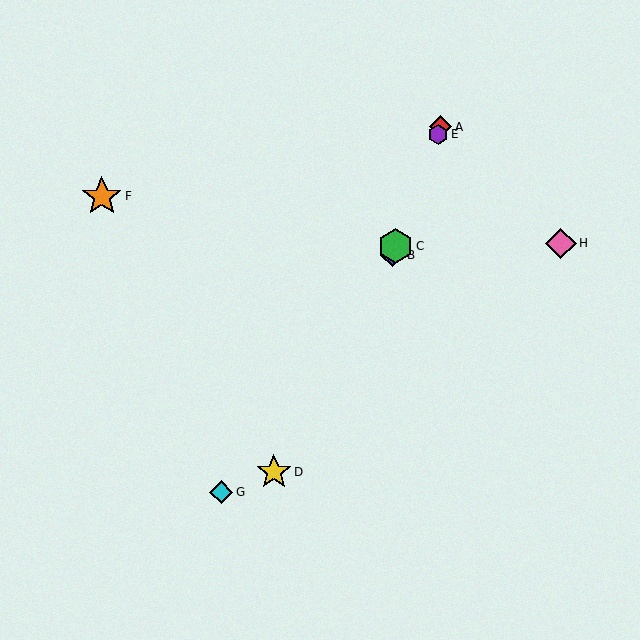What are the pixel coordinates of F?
Object F is at (102, 196).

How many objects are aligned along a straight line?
4 objects (A, B, C, E) are aligned along a straight line.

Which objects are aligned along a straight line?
Objects A, B, C, E are aligned along a straight line.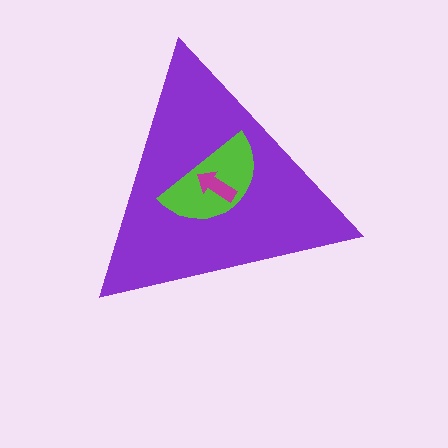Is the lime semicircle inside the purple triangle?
Yes.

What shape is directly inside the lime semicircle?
The magenta arrow.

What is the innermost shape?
The magenta arrow.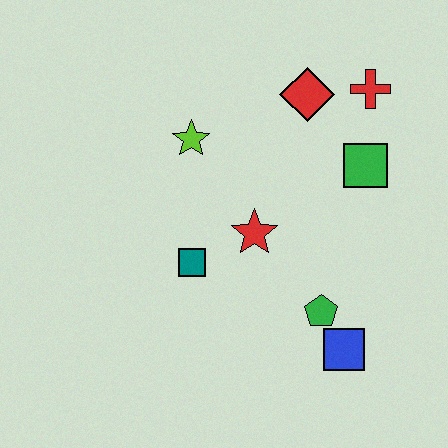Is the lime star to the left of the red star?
Yes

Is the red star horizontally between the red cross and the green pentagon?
No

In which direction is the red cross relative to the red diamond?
The red cross is to the right of the red diamond.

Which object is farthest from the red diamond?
The blue square is farthest from the red diamond.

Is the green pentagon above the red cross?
No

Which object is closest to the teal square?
The red star is closest to the teal square.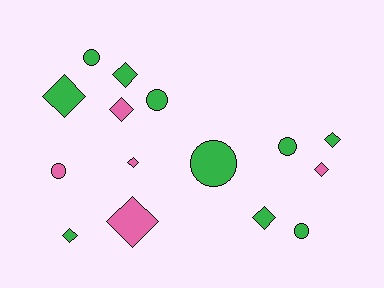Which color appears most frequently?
Green, with 10 objects.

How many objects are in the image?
There are 15 objects.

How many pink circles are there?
There is 1 pink circle.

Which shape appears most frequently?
Diamond, with 9 objects.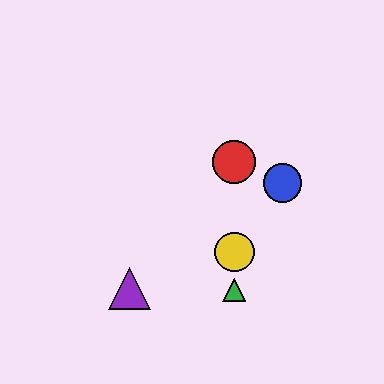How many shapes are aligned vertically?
3 shapes (the red circle, the green triangle, the yellow circle) are aligned vertically.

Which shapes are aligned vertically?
The red circle, the green triangle, the yellow circle are aligned vertically.